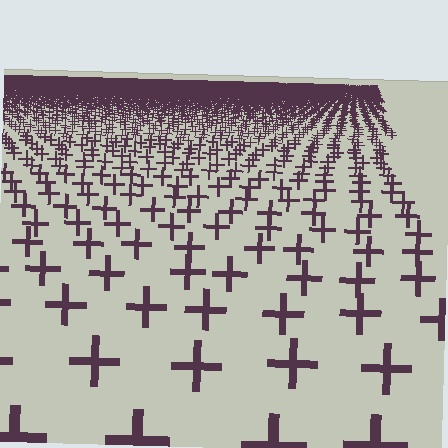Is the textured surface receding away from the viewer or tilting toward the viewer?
The surface is receding away from the viewer. Texture elements get smaller and denser toward the top.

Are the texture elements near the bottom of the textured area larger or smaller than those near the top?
Larger. Near the bottom, elements are closer to the viewer and appear at a bigger on-screen size.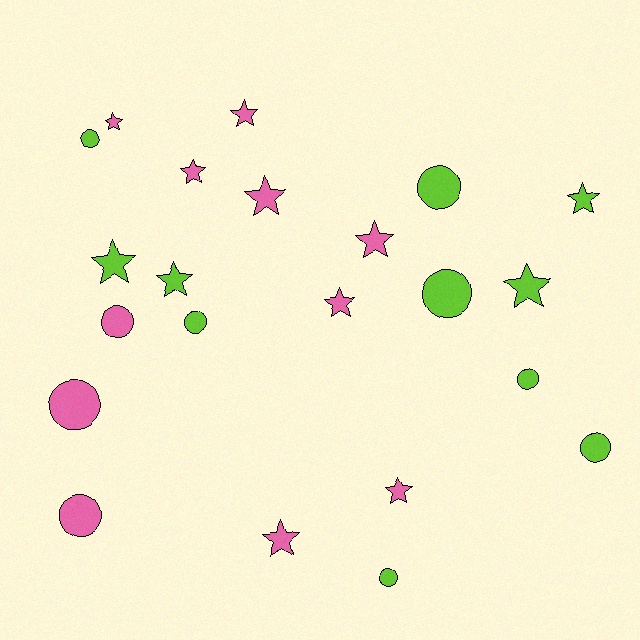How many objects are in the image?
There are 22 objects.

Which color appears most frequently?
Lime, with 11 objects.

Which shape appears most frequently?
Star, with 12 objects.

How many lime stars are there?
There are 4 lime stars.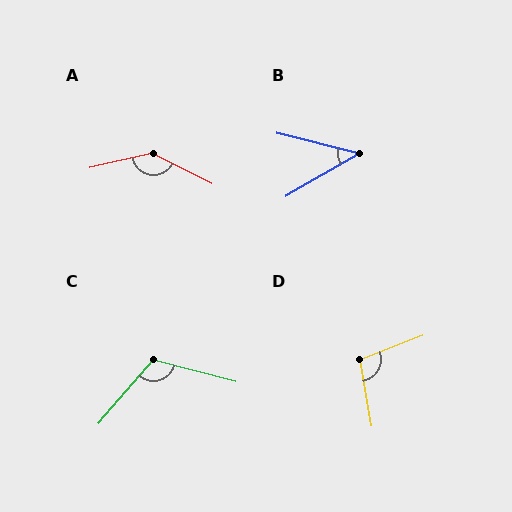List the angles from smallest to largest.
B (44°), D (102°), C (116°), A (141°).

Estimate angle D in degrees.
Approximately 102 degrees.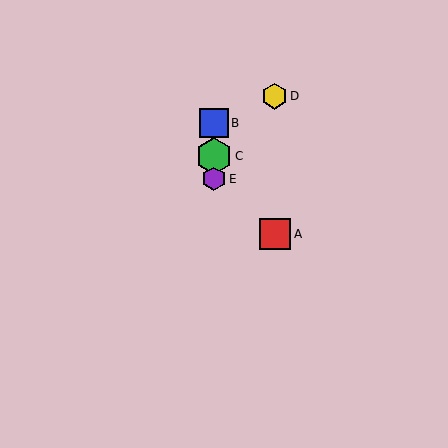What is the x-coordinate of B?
Object B is at x≈214.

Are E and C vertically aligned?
Yes, both are at x≈214.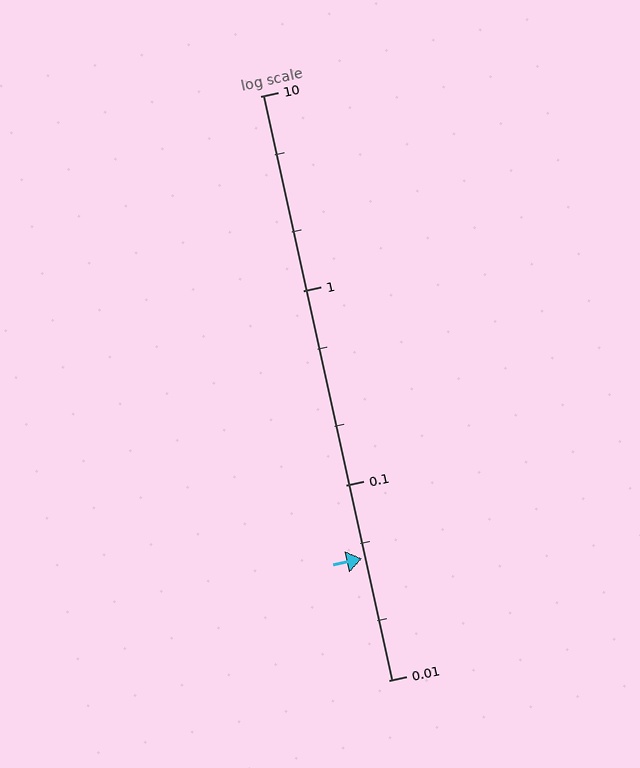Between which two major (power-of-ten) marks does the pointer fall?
The pointer is between 0.01 and 0.1.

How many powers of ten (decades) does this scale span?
The scale spans 3 decades, from 0.01 to 10.